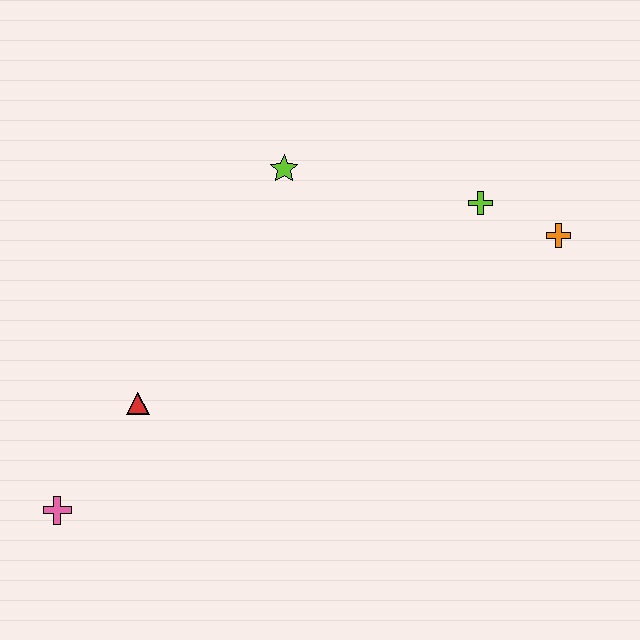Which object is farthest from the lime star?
The pink cross is farthest from the lime star.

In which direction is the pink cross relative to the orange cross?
The pink cross is to the left of the orange cross.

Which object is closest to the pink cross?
The red triangle is closest to the pink cross.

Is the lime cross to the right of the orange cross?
No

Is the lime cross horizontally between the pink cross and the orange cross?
Yes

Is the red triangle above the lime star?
No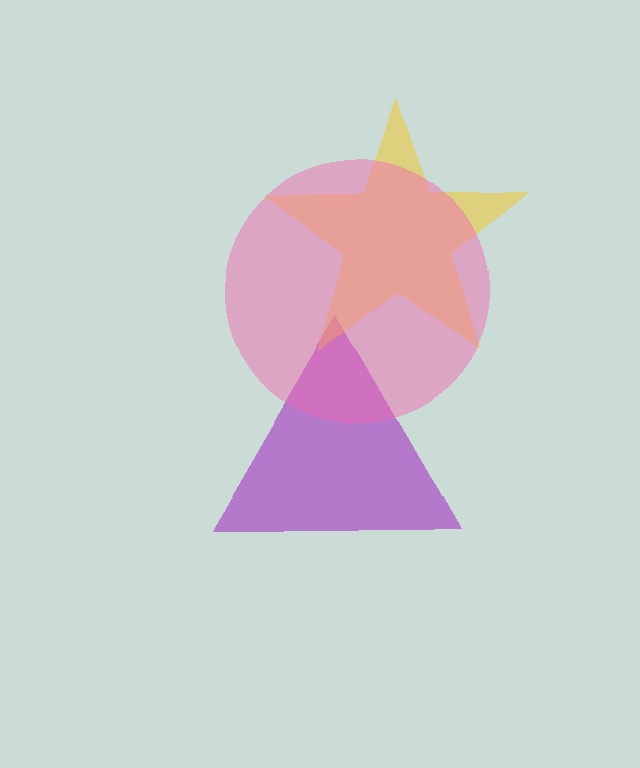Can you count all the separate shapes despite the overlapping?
Yes, there are 3 separate shapes.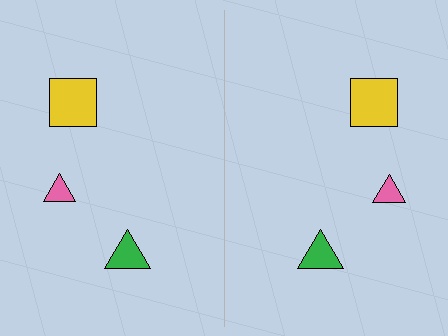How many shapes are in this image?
There are 6 shapes in this image.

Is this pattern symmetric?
Yes, this pattern has bilateral (reflection) symmetry.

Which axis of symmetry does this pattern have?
The pattern has a vertical axis of symmetry running through the center of the image.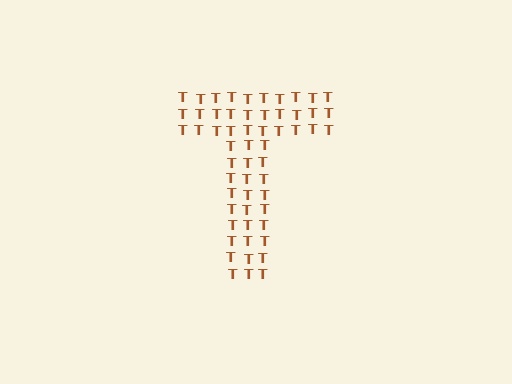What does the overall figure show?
The overall figure shows the letter T.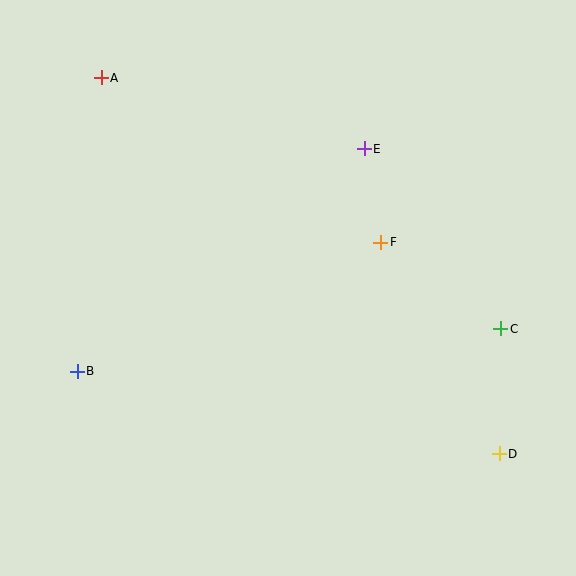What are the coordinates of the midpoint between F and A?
The midpoint between F and A is at (241, 160).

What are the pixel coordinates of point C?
Point C is at (500, 329).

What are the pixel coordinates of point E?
Point E is at (364, 149).